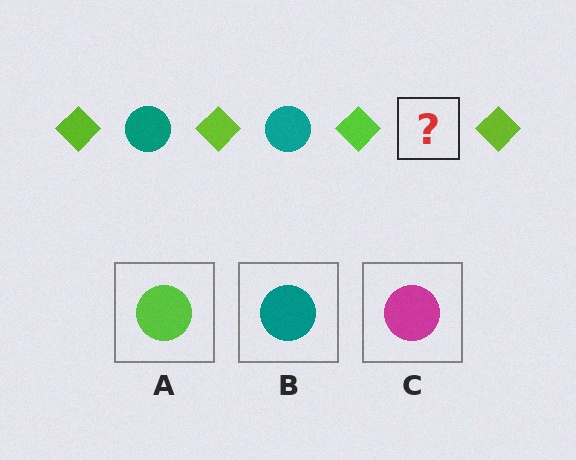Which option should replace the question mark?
Option B.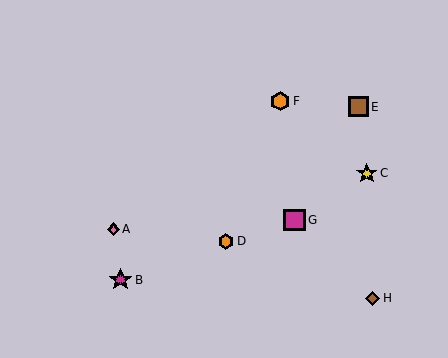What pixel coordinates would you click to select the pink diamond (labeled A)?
Click at (113, 229) to select the pink diamond A.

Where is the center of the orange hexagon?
The center of the orange hexagon is at (226, 241).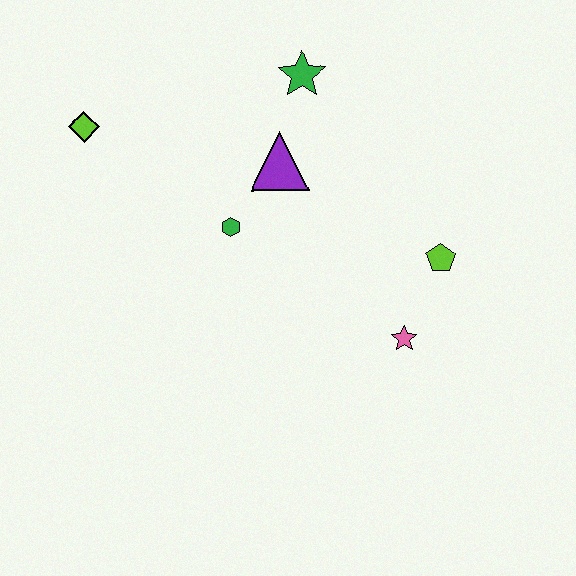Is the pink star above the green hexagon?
No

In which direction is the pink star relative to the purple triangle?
The pink star is below the purple triangle.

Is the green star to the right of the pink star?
No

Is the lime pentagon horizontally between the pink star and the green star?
No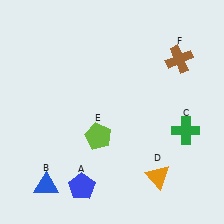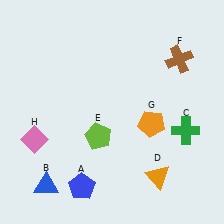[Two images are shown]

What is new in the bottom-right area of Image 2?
An orange pentagon (G) was added in the bottom-right area of Image 2.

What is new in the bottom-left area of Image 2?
A pink diamond (H) was added in the bottom-left area of Image 2.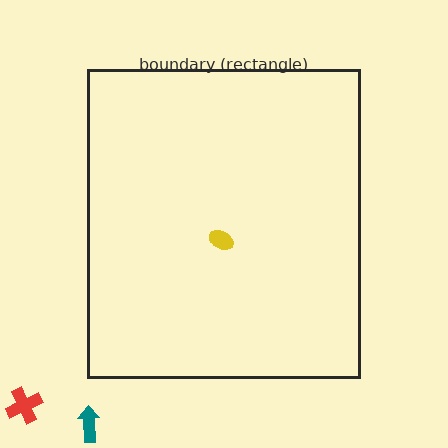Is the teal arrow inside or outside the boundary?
Outside.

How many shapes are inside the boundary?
1 inside, 2 outside.